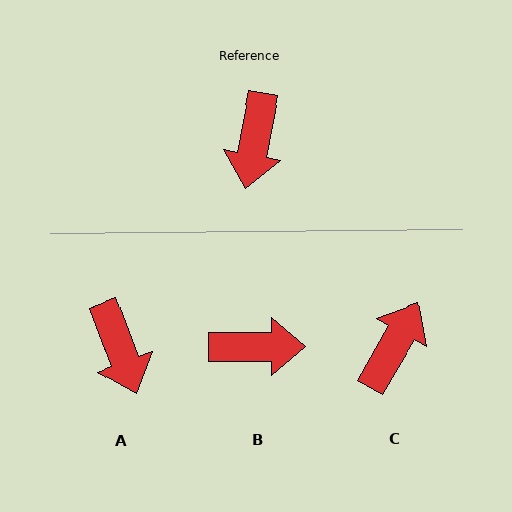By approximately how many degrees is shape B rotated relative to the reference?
Approximately 101 degrees counter-clockwise.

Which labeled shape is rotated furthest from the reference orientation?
C, about 161 degrees away.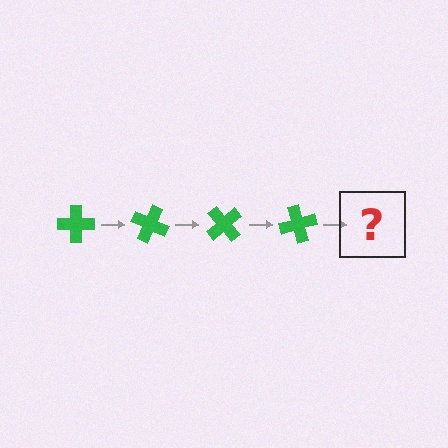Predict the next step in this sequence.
The next step is a green cross rotated 100 degrees.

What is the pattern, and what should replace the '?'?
The pattern is that the cross rotates 25 degrees each step. The '?' should be a green cross rotated 100 degrees.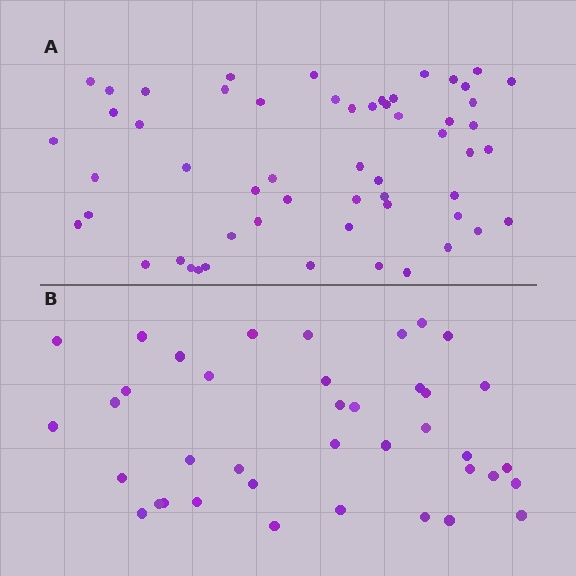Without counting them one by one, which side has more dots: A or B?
Region A (the top region) has more dots.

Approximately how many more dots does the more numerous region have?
Region A has approximately 15 more dots than region B.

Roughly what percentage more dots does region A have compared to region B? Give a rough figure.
About 45% more.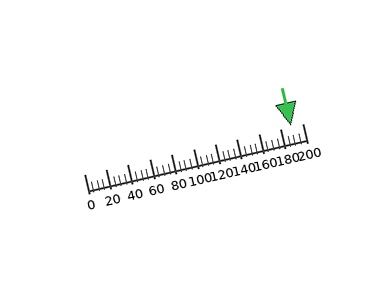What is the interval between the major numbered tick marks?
The major tick marks are spaced 20 units apart.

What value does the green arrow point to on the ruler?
The green arrow points to approximately 190.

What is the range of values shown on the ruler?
The ruler shows values from 0 to 200.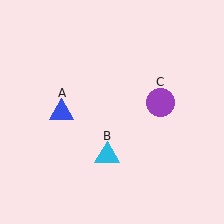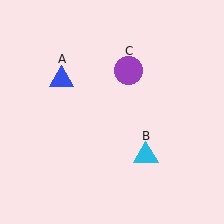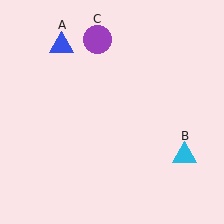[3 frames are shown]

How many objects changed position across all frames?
3 objects changed position: blue triangle (object A), cyan triangle (object B), purple circle (object C).